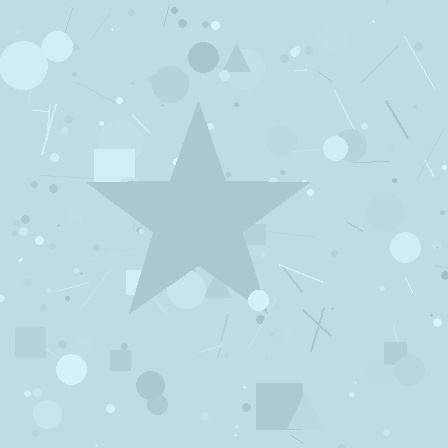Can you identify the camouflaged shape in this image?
The camouflaged shape is a star.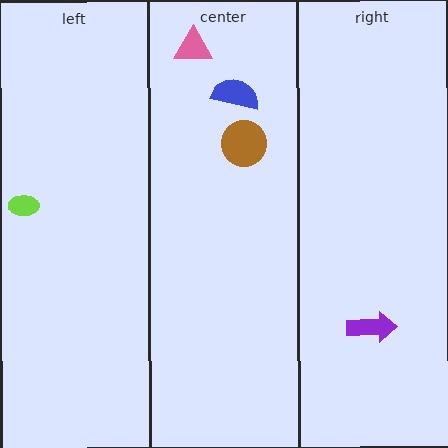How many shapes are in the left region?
1.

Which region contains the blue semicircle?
The center region.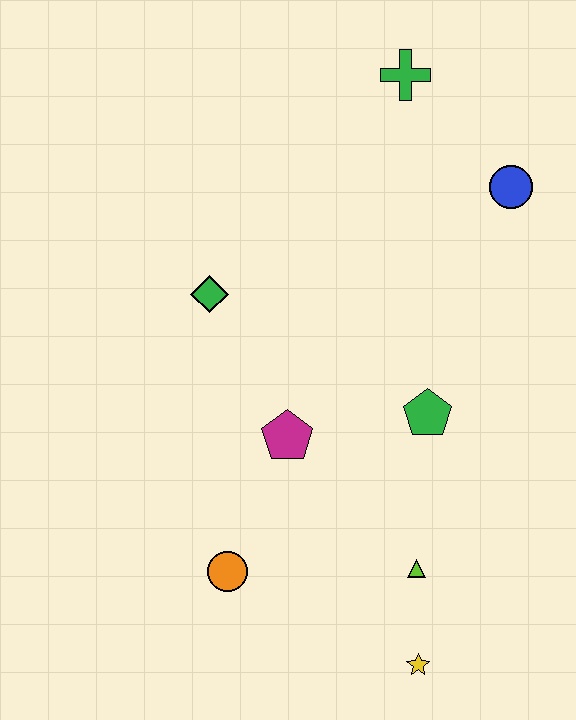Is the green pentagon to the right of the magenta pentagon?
Yes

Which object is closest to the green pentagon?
The magenta pentagon is closest to the green pentagon.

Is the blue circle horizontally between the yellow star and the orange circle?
No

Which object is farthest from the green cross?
The yellow star is farthest from the green cross.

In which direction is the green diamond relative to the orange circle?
The green diamond is above the orange circle.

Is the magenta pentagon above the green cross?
No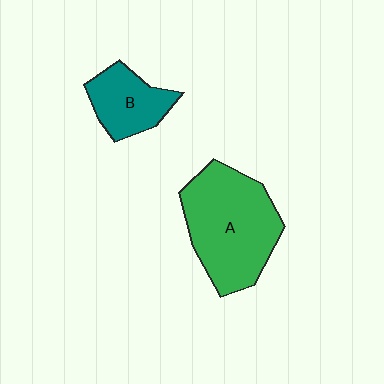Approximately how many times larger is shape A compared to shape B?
Approximately 2.1 times.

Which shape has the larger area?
Shape A (green).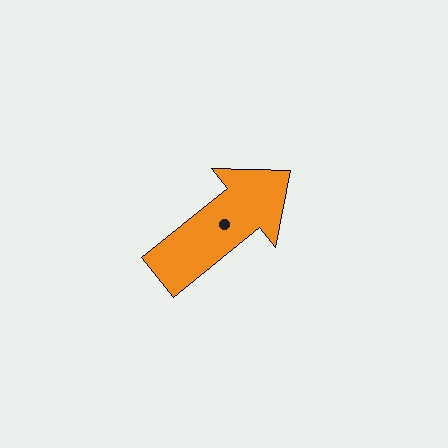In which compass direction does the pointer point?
Northeast.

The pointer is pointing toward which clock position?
Roughly 2 o'clock.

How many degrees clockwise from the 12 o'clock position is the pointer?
Approximately 51 degrees.